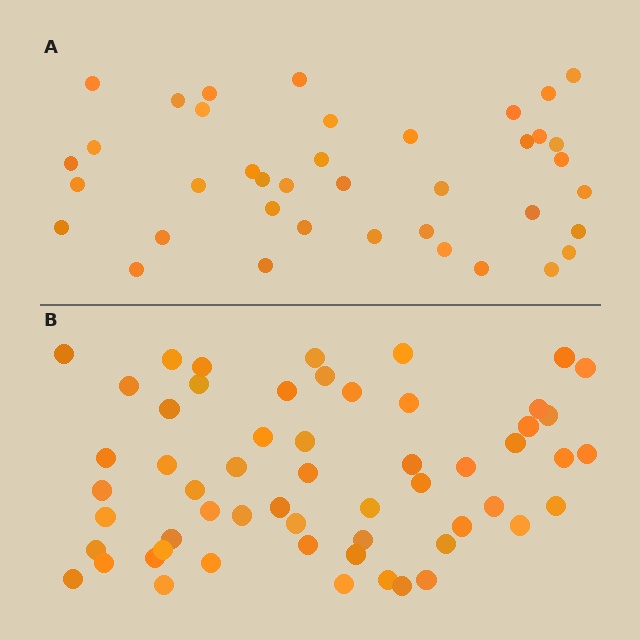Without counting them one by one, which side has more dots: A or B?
Region B (the bottom region) has more dots.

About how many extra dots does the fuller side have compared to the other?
Region B has approximately 20 more dots than region A.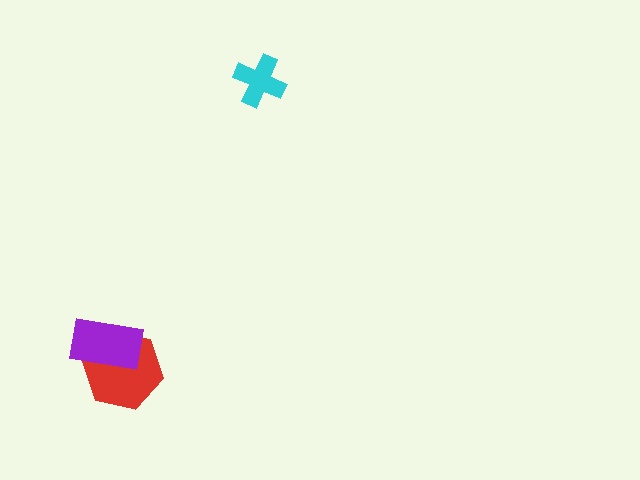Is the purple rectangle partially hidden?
No, no other shape covers it.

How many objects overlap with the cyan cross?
0 objects overlap with the cyan cross.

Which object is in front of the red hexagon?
The purple rectangle is in front of the red hexagon.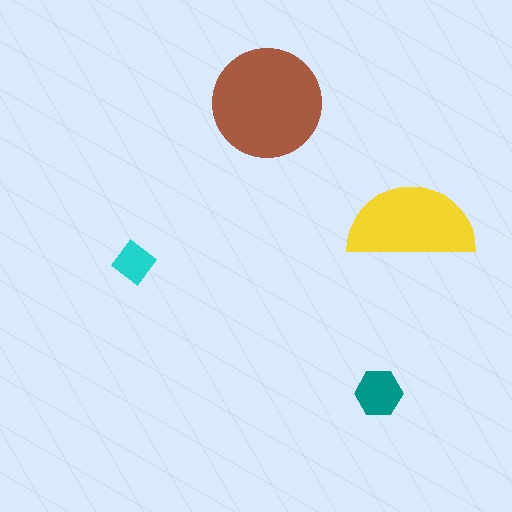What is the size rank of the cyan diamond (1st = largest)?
4th.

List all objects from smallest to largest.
The cyan diamond, the teal hexagon, the yellow semicircle, the brown circle.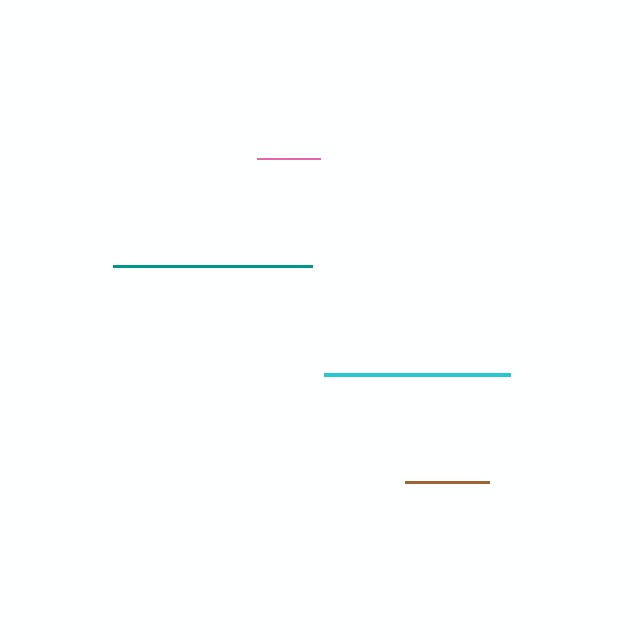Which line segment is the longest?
The teal line is the longest at approximately 200 pixels.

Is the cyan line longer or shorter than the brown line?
The cyan line is longer than the brown line.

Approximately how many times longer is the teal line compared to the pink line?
The teal line is approximately 3.2 times the length of the pink line.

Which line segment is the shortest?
The pink line is the shortest at approximately 63 pixels.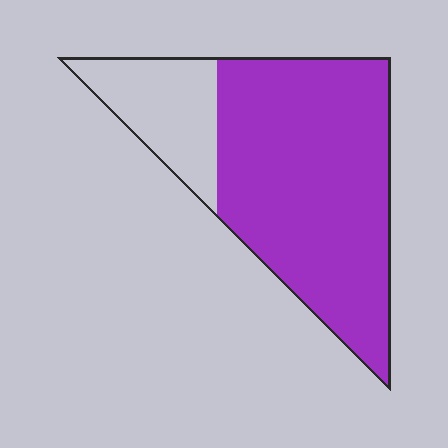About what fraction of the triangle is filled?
About three quarters (3/4).